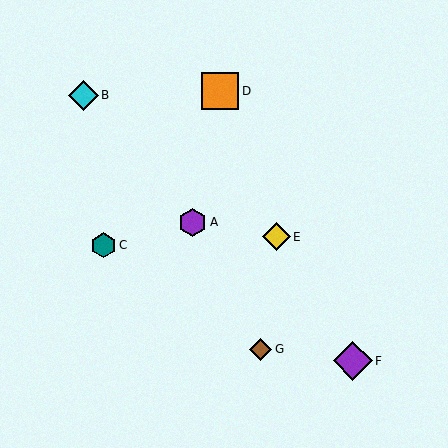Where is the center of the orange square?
The center of the orange square is at (220, 91).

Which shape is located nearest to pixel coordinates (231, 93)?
The orange square (labeled D) at (220, 91) is nearest to that location.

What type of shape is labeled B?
Shape B is a cyan diamond.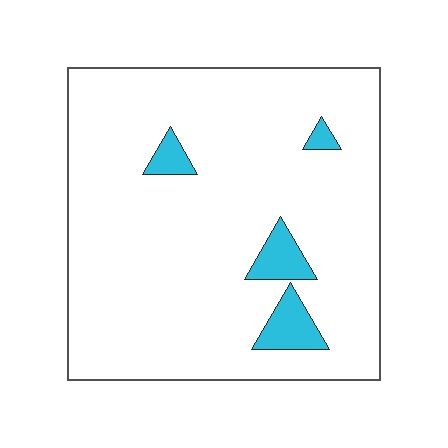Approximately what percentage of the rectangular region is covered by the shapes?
Approximately 5%.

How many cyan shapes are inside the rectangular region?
4.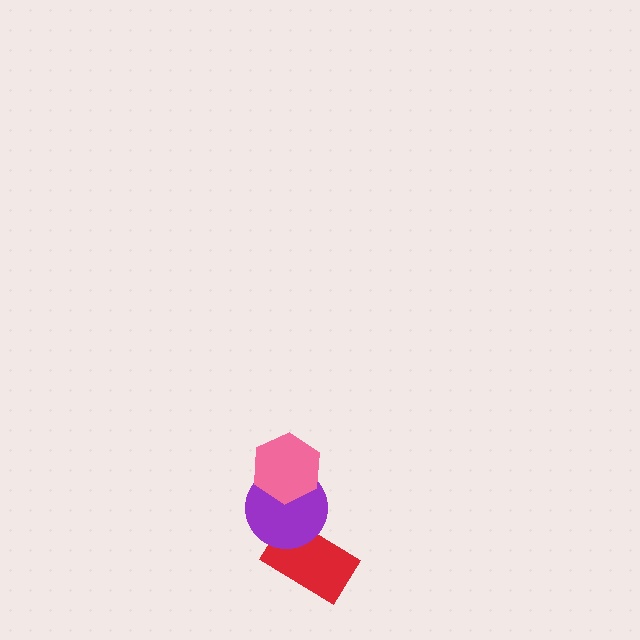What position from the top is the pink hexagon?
The pink hexagon is 1st from the top.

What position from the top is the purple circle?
The purple circle is 2nd from the top.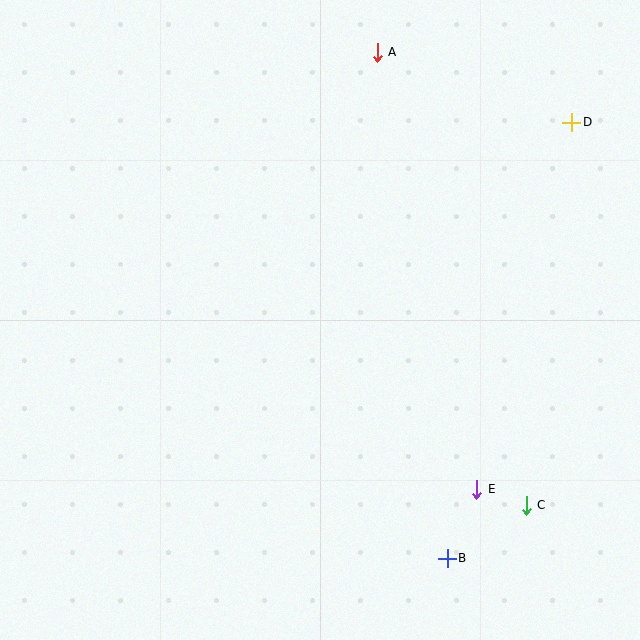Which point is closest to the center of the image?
Point E at (477, 489) is closest to the center.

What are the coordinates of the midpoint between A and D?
The midpoint between A and D is at (475, 87).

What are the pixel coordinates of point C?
Point C is at (526, 505).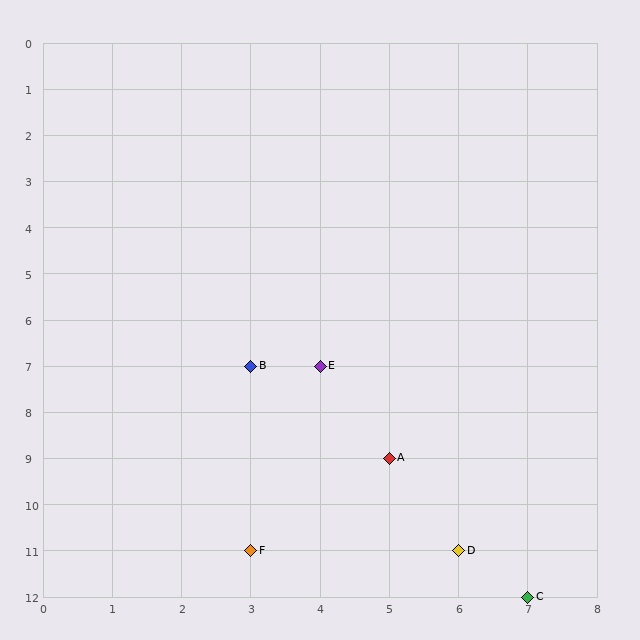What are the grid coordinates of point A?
Point A is at grid coordinates (5, 9).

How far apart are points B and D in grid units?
Points B and D are 3 columns and 4 rows apart (about 5.0 grid units diagonally).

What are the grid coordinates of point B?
Point B is at grid coordinates (3, 7).